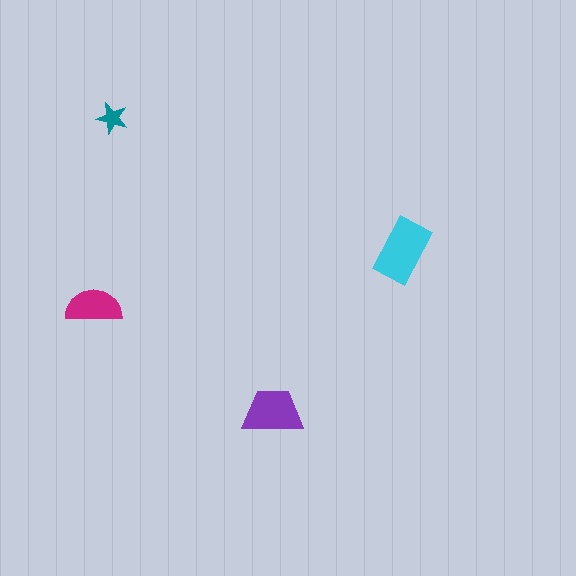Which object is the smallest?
The teal star.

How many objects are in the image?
There are 4 objects in the image.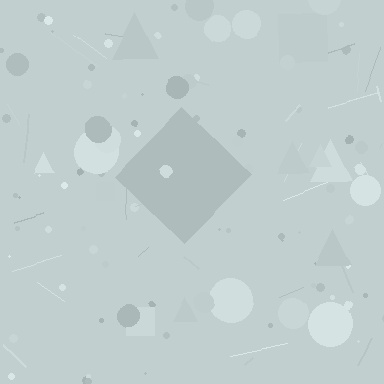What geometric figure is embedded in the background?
A diamond is embedded in the background.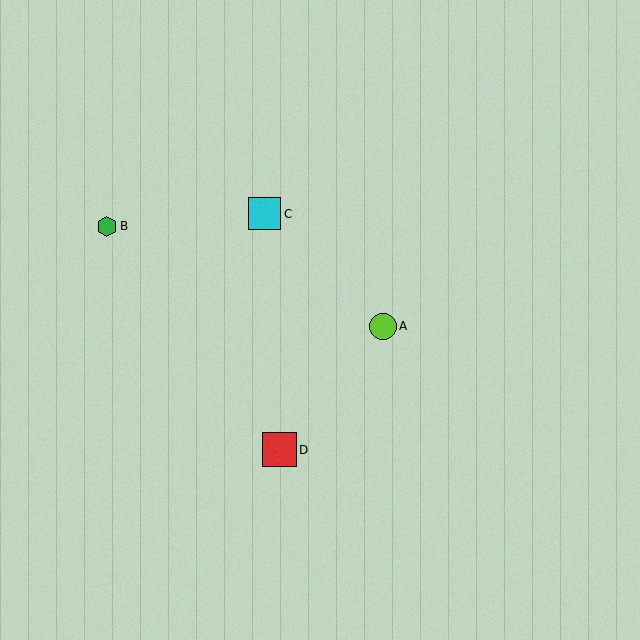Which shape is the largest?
The red square (labeled D) is the largest.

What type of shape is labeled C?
Shape C is a cyan square.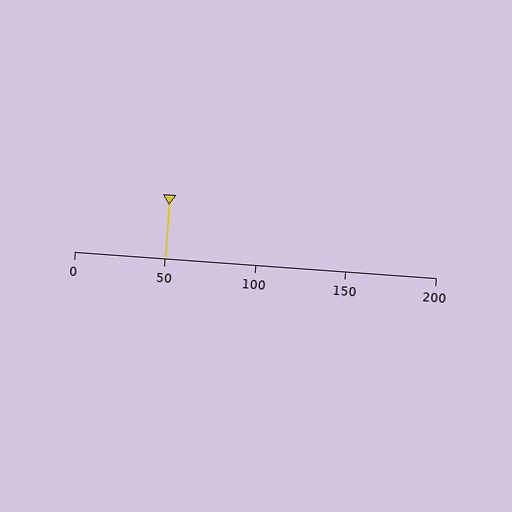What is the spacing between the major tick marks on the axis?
The major ticks are spaced 50 apart.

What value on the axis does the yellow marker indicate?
The marker indicates approximately 50.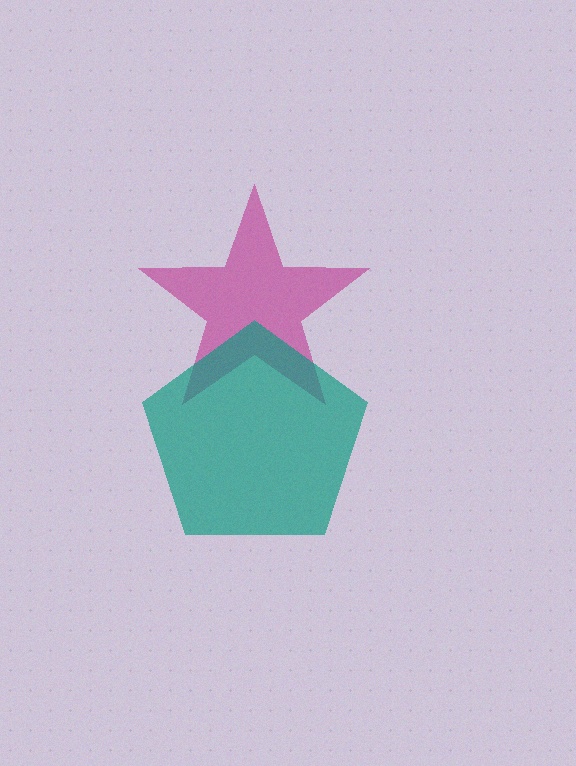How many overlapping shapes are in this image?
There are 2 overlapping shapes in the image.